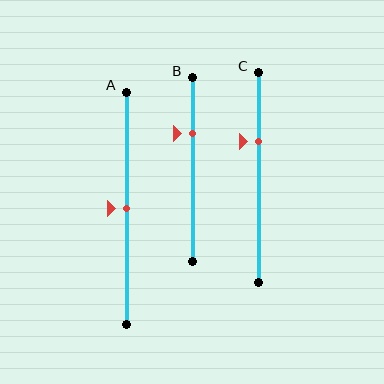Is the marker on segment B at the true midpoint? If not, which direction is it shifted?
No, the marker on segment B is shifted upward by about 20% of the segment length.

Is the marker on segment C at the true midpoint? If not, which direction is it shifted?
No, the marker on segment C is shifted upward by about 17% of the segment length.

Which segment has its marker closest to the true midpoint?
Segment A has its marker closest to the true midpoint.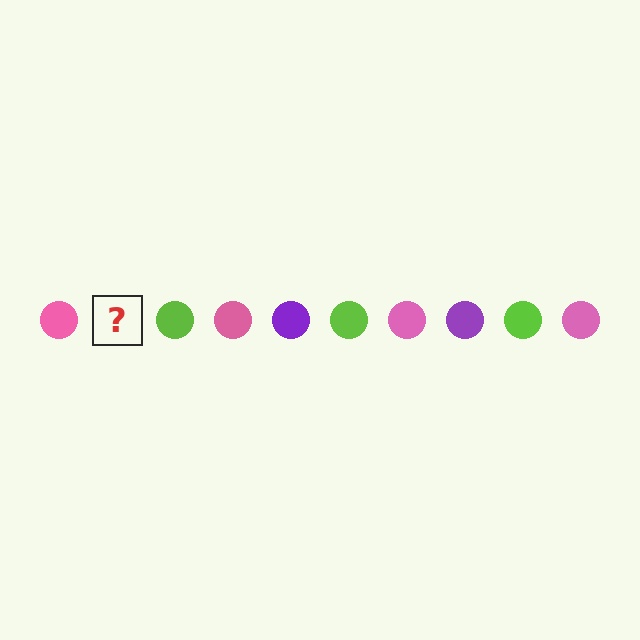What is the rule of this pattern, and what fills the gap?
The rule is that the pattern cycles through pink, purple, lime circles. The gap should be filled with a purple circle.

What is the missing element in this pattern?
The missing element is a purple circle.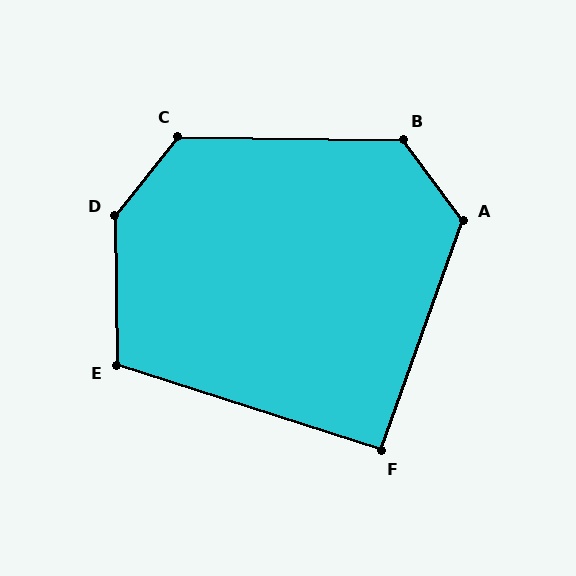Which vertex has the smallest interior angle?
F, at approximately 92 degrees.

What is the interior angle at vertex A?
Approximately 124 degrees (obtuse).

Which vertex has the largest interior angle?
D, at approximately 141 degrees.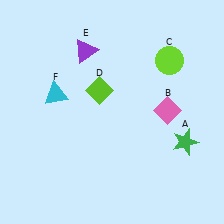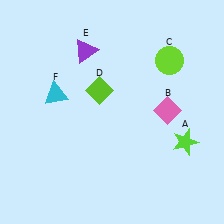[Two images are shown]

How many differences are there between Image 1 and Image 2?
There is 1 difference between the two images.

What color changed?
The star (A) changed from green in Image 1 to lime in Image 2.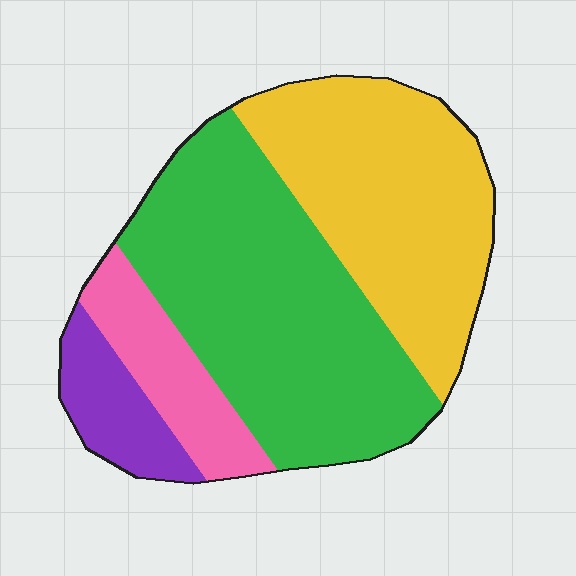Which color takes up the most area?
Green, at roughly 45%.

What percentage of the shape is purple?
Purple takes up about one tenth (1/10) of the shape.